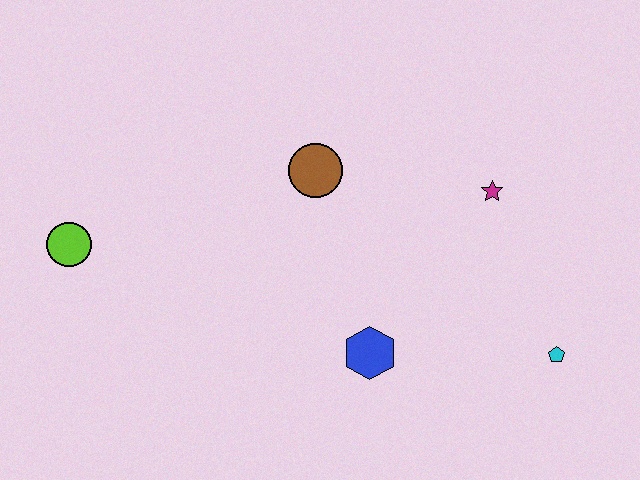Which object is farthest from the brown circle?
The cyan pentagon is farthest from the brown circle.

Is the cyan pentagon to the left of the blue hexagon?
No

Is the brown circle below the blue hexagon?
No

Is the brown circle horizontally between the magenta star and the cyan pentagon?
No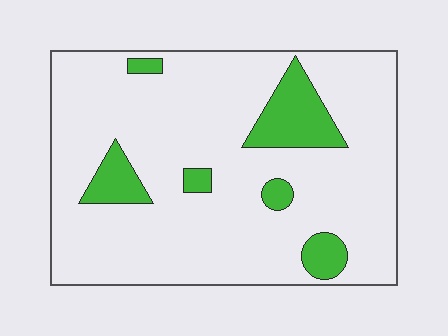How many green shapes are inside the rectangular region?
6.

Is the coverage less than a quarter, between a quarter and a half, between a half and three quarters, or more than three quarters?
Less than a quarter.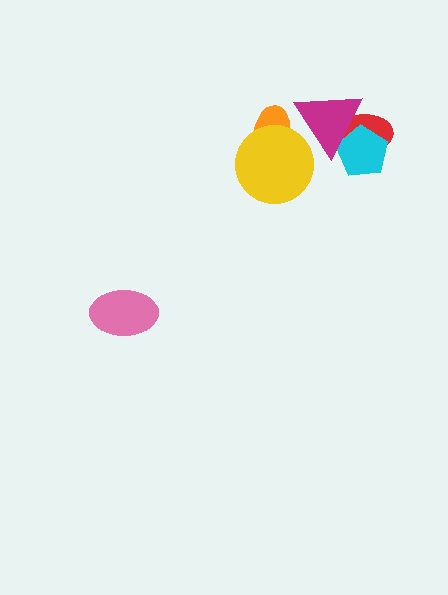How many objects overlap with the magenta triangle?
4 objects overlap with the magenta triangle.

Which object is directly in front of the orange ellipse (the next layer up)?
The yellow circle is directly in front of the orange ellipse.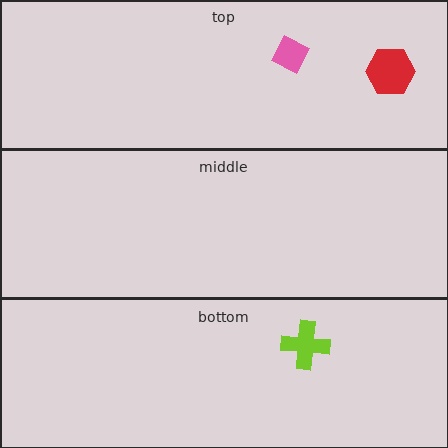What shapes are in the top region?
The red hexagon, the pink diamond.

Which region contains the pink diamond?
The top region.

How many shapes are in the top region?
2.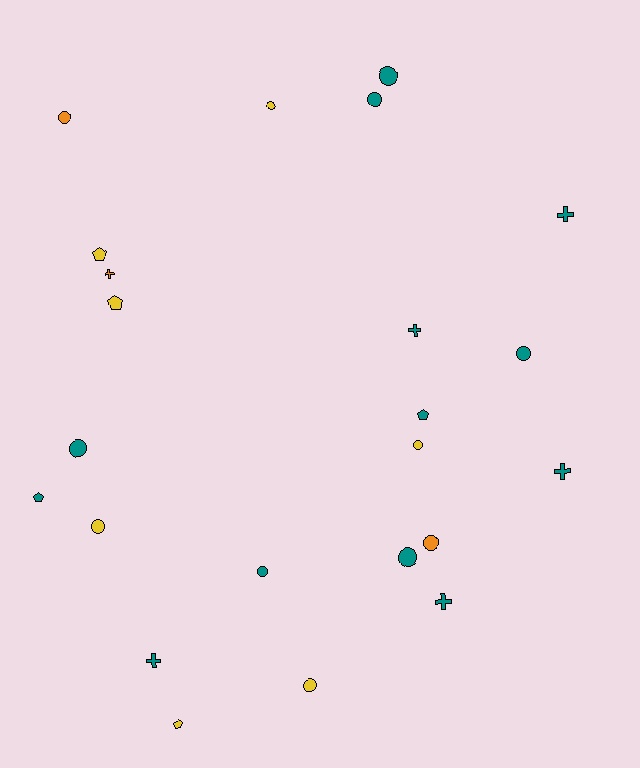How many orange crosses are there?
There is 1 orange cross.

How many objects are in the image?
There are 23 objects.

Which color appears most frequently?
Teal, with 13 objects.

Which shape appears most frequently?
Circle, with 12 objects.